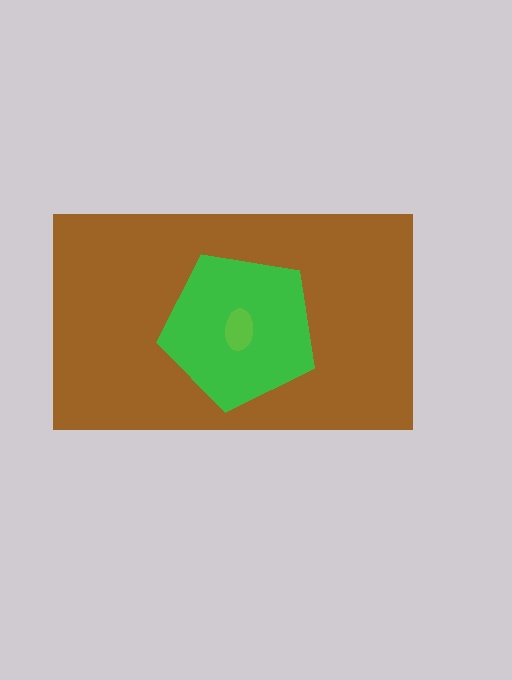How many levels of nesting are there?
3.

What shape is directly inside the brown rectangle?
The green pentagon.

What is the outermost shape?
The brown rectangle.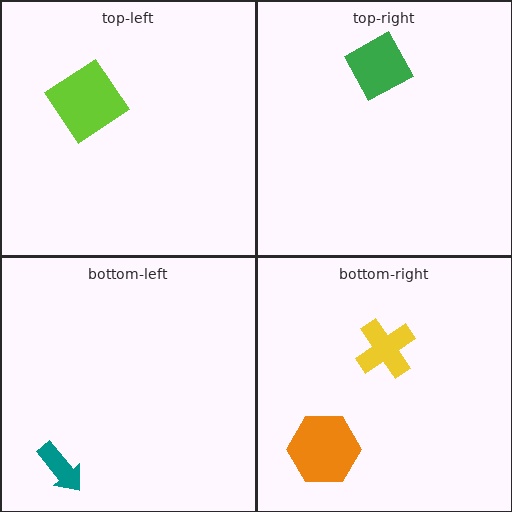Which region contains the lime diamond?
The top-left region.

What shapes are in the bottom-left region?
The teal arrow.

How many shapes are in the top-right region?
1.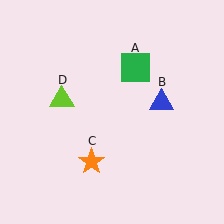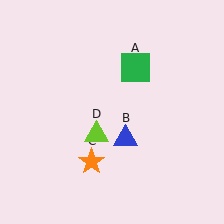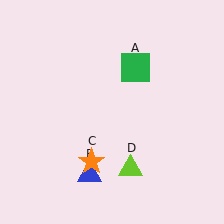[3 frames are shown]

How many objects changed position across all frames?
2 objects changed position: blue triangle (object B), lime triangle (object D).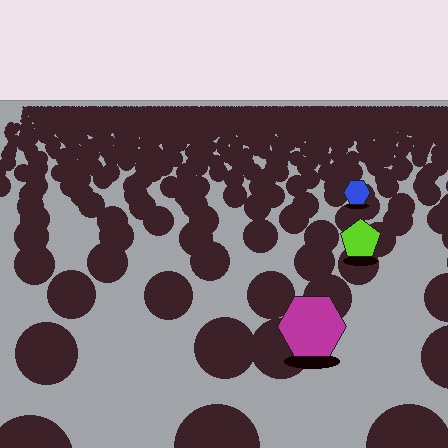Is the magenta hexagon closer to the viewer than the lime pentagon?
Yes. The magenta hexagon is closer — you can tell from the texture gradient: the ground texture is coarser near it.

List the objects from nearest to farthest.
From nearest to farthest: the magenta hexagon, the lime pentagon, the blue hexagon.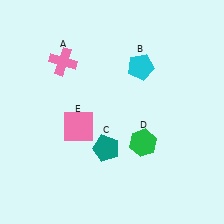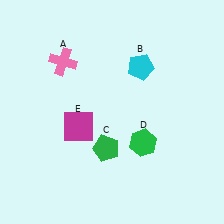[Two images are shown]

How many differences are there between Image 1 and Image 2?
There are 2 differences between the two images.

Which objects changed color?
C changed from teal to green. E changed from pink to magenta.